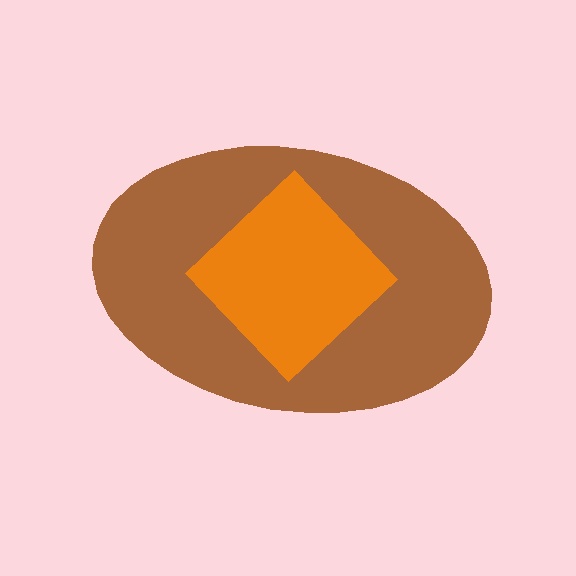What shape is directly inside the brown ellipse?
The orange diamond.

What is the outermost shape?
The brown ellipse.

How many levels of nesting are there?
2.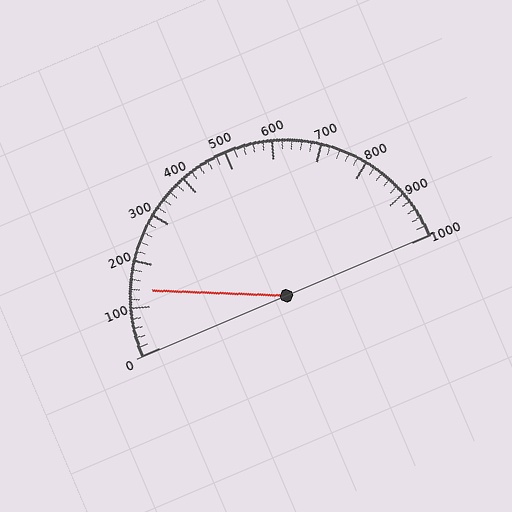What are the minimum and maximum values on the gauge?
The gauge ranges from 0 to 1000.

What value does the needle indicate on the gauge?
The needle indicates approximately 140.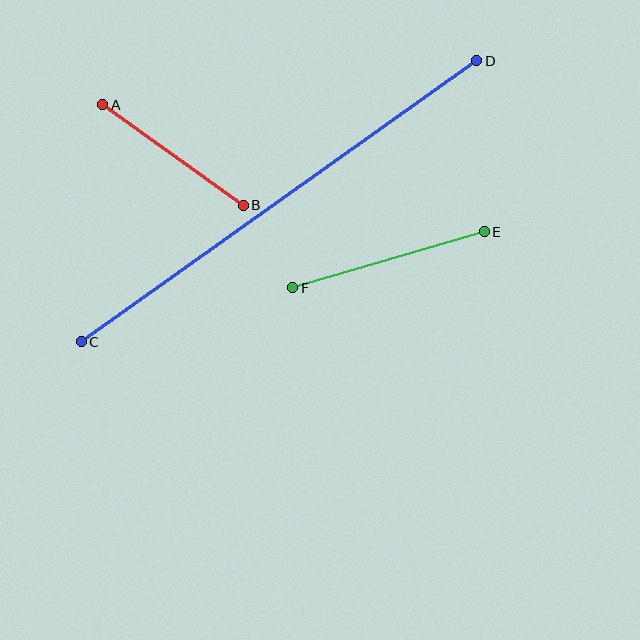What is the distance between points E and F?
The distance is approximately 199 pixels.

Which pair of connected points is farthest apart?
Points C and D are farthest apart.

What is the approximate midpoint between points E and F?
The midpoint is at approximately (389, 260) pixels.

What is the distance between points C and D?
The distance is approximately 485 pixels.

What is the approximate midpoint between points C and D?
The midpoint is at approximately (279, 201) pixels.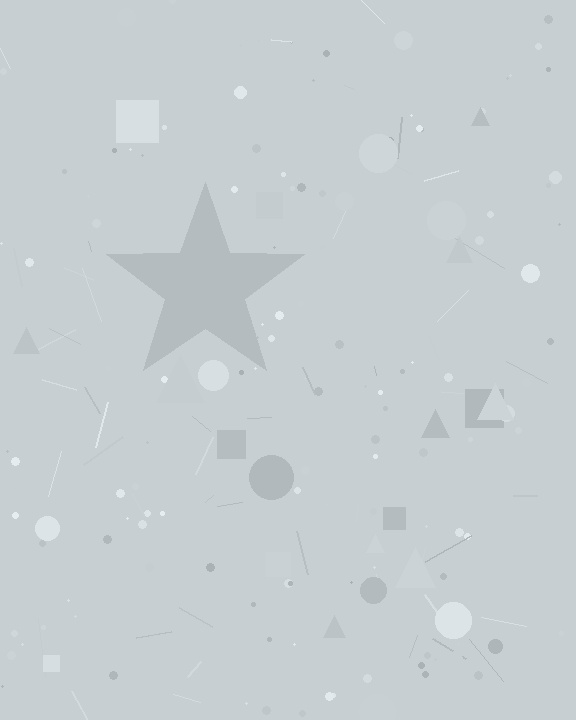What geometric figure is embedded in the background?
A star is embedded in the background.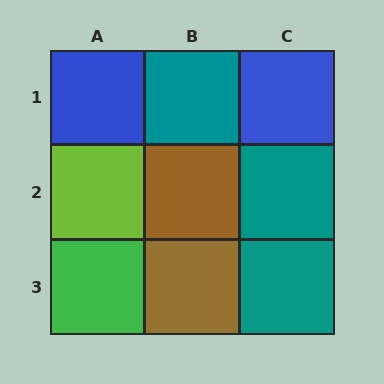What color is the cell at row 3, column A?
Green.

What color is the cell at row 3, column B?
Brown.